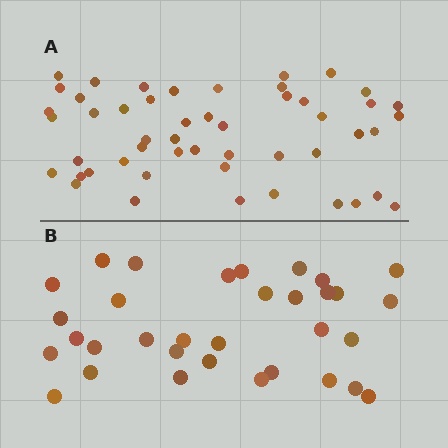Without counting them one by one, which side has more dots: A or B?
Region A (the top region) has more dots.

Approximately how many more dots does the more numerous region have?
Region A has approximately 15 more dots than region B.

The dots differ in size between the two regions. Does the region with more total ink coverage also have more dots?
No. Region B has more total ink coverage because its dots are larger, but region A actually contains more individual dots. Total area can be misleading — the number of items is what matters here.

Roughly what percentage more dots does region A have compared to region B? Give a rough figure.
About 50% more.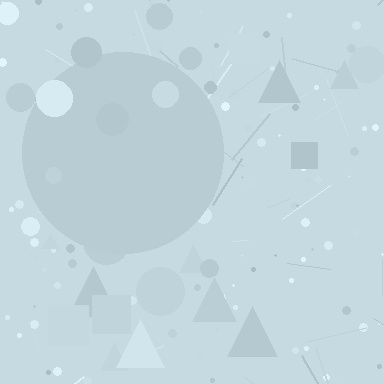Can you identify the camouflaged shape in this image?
The camouflaged shape is a circle.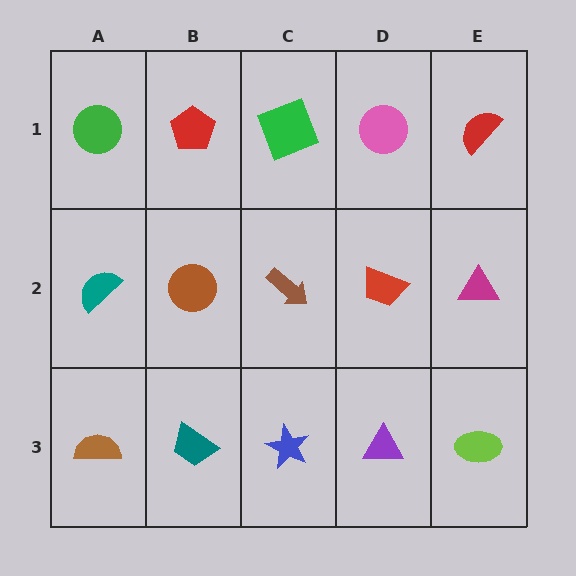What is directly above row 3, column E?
A magenta triangle.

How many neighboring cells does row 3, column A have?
2.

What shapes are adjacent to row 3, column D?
A red trapezoid (row 2, column D), a blue star (row 3, column C), a lime ellipse (row 3, column E).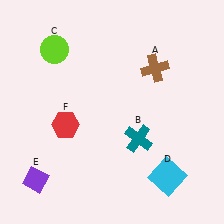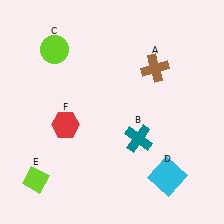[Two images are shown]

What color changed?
The diamond (E) changed from purple in Image 1 to lime in Image 2.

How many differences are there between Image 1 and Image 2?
There is 1 difference between the two images.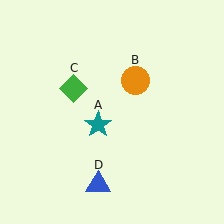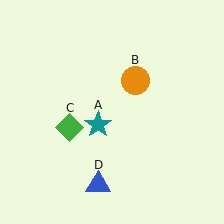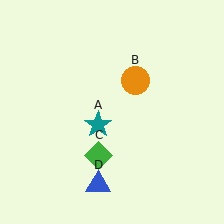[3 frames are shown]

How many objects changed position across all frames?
1 object changed position: green diamond (object C).